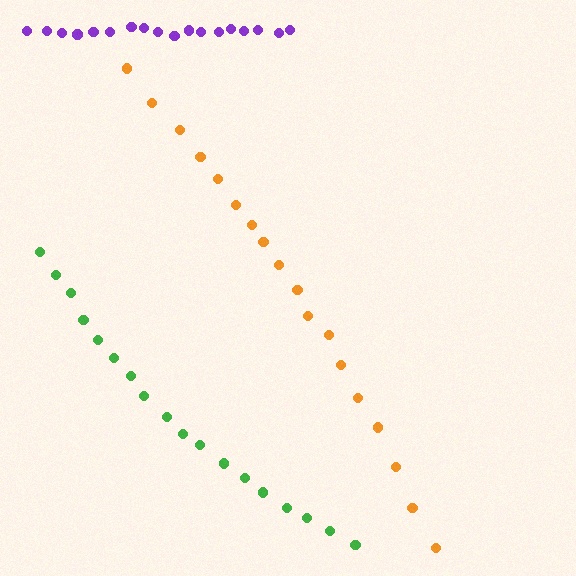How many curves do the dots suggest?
There are 3 distinct paths.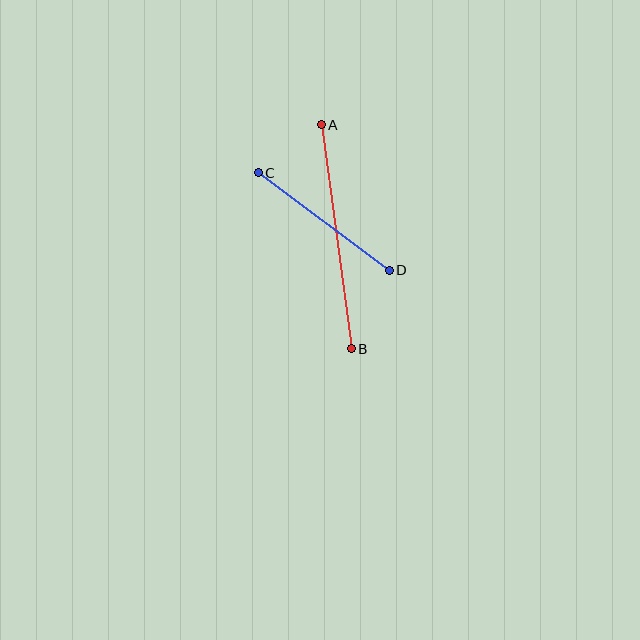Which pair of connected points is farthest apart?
Points A and B are farthest apart.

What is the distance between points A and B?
The distance is approximately 226 pixels.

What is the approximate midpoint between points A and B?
The midpoint is at approximately (336, 237) pixels.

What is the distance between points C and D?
The distance is approximately 163 pixels.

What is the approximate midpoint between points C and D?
The midpoint is at approximately (324, 222) pixels.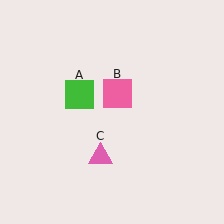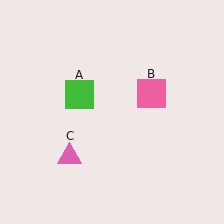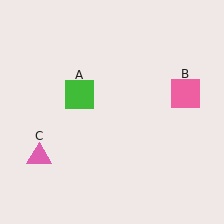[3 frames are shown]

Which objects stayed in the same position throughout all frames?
Green square (object A) remained stationary.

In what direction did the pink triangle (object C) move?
The pink triangle (object C) moved left.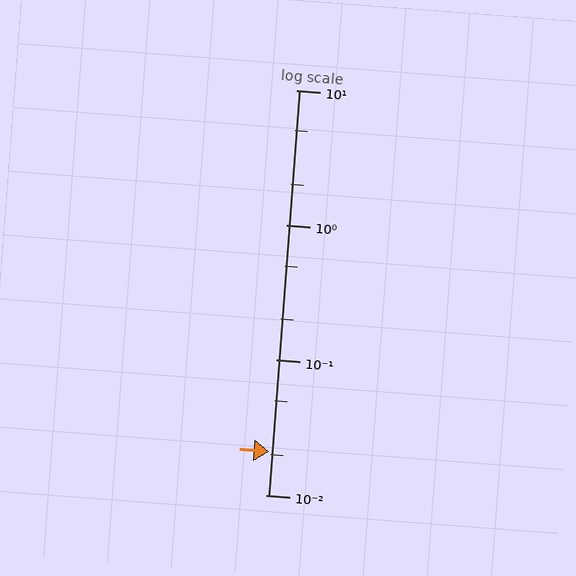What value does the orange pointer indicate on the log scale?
The pointer indicates approximately 0.021.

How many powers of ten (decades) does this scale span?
The scale spans 3 decades, from 0.01 to 10.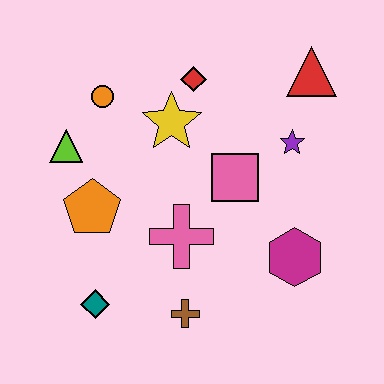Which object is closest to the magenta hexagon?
The pink square is closest to the magenta hexagon.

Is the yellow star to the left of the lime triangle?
No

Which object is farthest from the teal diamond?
The red triangle is farthest from the teal diamond.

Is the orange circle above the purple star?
Yes